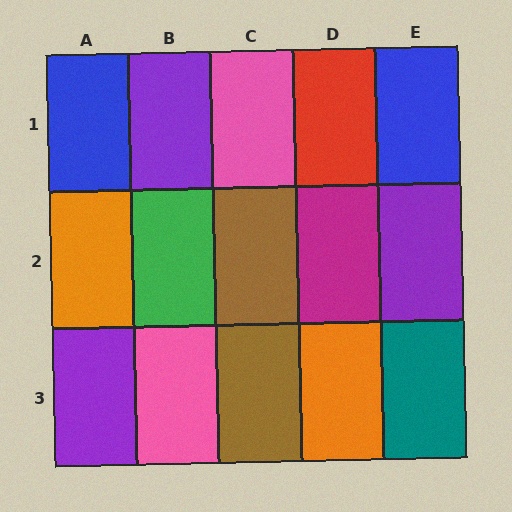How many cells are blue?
2 cells are blue.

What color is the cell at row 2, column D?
Magenta.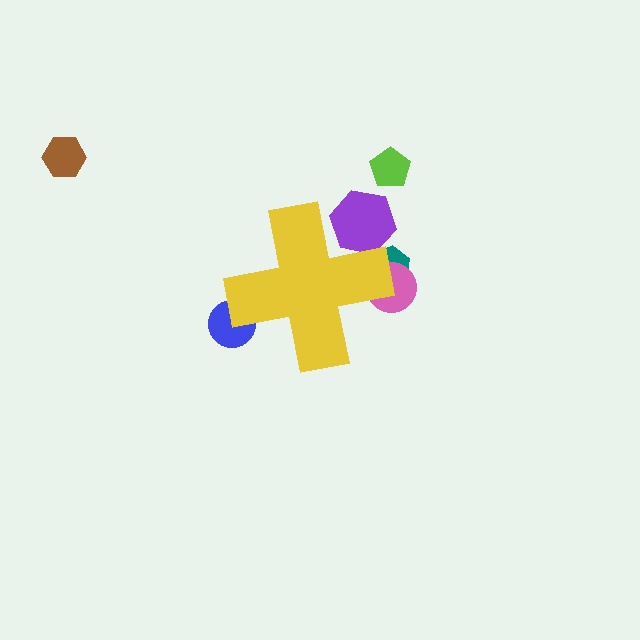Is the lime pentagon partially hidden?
No, the lime pentagon is fully visible.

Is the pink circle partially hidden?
Yes, the pink circle is partially hidden behind the yellow cross.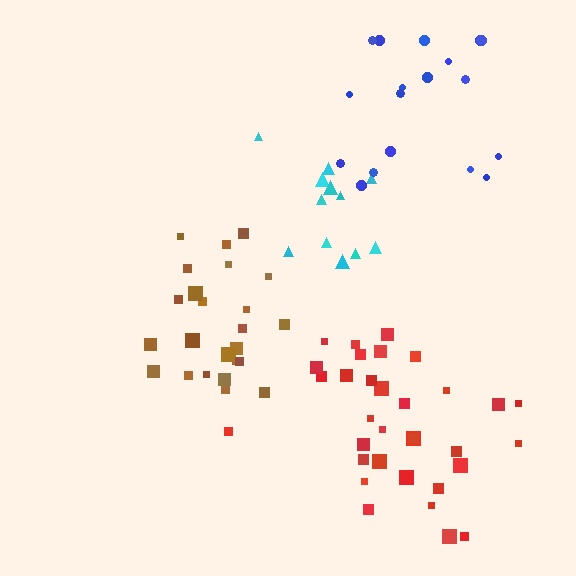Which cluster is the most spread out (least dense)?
Blue.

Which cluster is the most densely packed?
Cyan.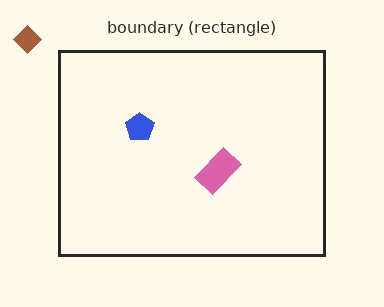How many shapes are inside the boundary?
2 inside, 1 outside.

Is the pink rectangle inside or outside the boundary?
Inside.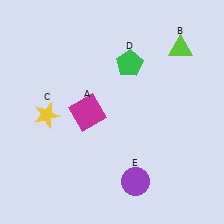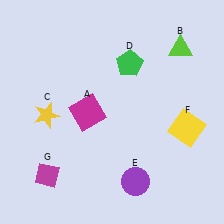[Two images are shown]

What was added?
A yellow square (F), a magenta diamond (G) were added in Image 2.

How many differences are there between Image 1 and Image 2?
There are 2 differences between the two images.